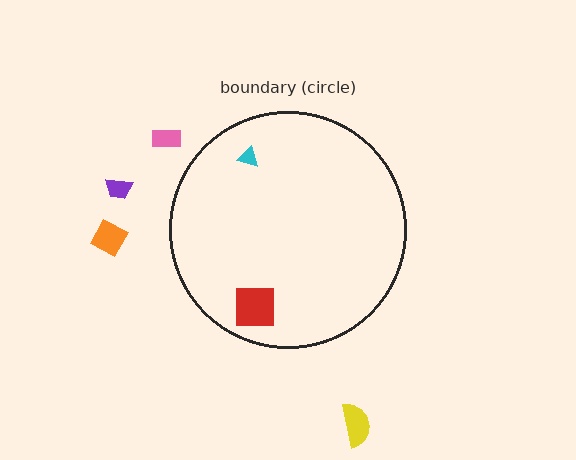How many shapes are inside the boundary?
2 inside, 4 outside.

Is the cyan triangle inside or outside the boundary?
Inside.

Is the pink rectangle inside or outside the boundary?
Outside.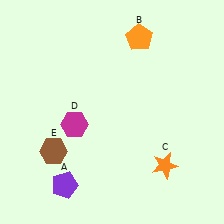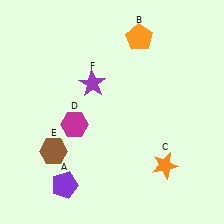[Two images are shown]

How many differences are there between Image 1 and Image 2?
There is 1 difference between the two images.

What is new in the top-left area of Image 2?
A purple star (F) was added in the top-left area of Image 2.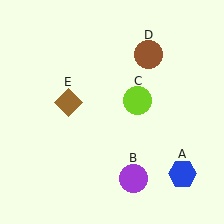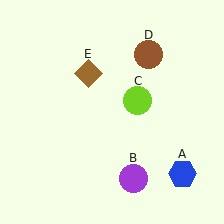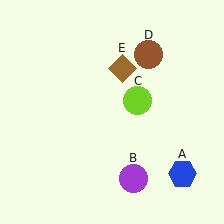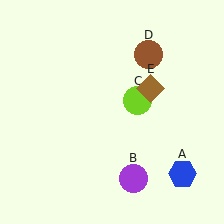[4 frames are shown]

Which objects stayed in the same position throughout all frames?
Blue hexagon (object A) and purple circle (object B) and lime circle (object C) and brown circle (object D) remained stationary.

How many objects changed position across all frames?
1 object changed position: brown diamond (object E).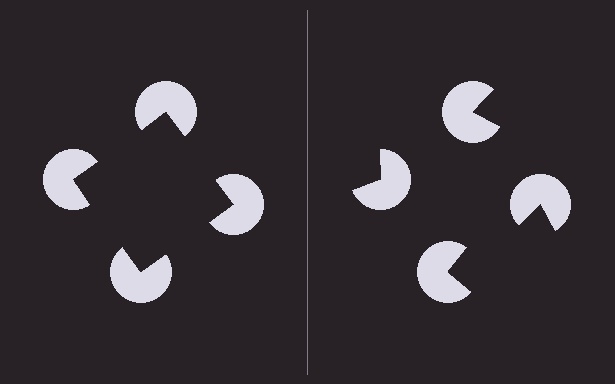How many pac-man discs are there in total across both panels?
8 — 4 on each side.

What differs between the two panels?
The pac-man discs are positioned identically on both sides; only the wedge orientations differ. On the left they align to a square; on the right they are misaligned.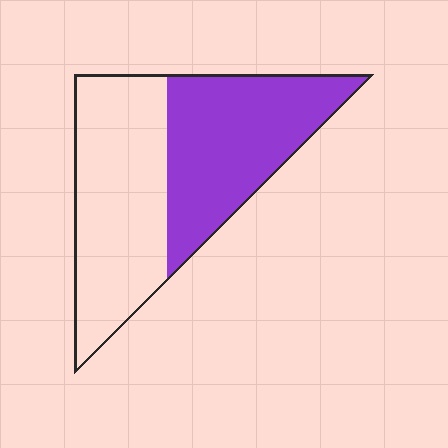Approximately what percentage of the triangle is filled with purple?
Approximately 50%.